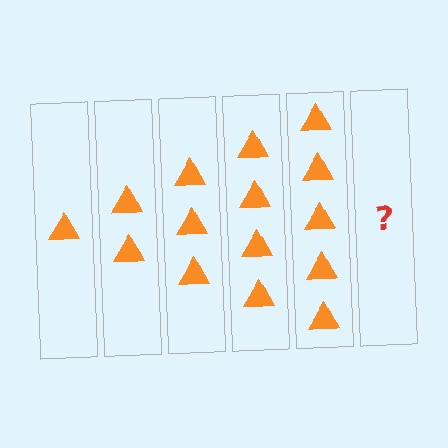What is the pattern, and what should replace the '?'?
The pattern is that each step adds one more triangle. The '?' should be 6 triangles.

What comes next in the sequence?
The next element should be 6 triangles.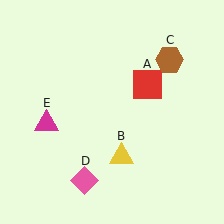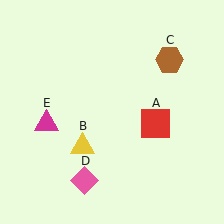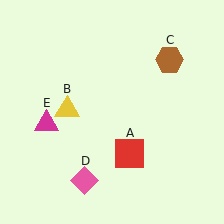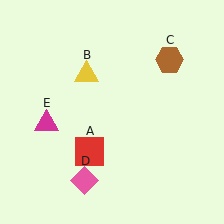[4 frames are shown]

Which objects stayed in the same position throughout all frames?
Brown hexagon (object C) and pink diamond (object D) and magenta triangle (object E) remained stationary.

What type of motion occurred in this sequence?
The red square (object A), yellow triangle (object B) rotated clockwise around the center of the scene.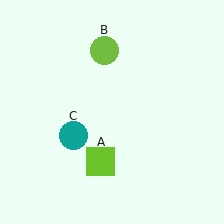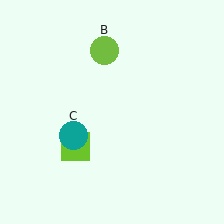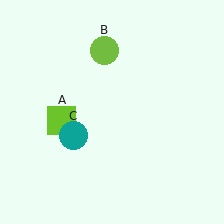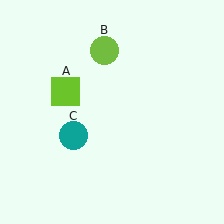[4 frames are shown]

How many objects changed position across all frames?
1 object changed position: lime square (object A).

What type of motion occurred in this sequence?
The lime square (object A) rotated clockwise around the center of the scene.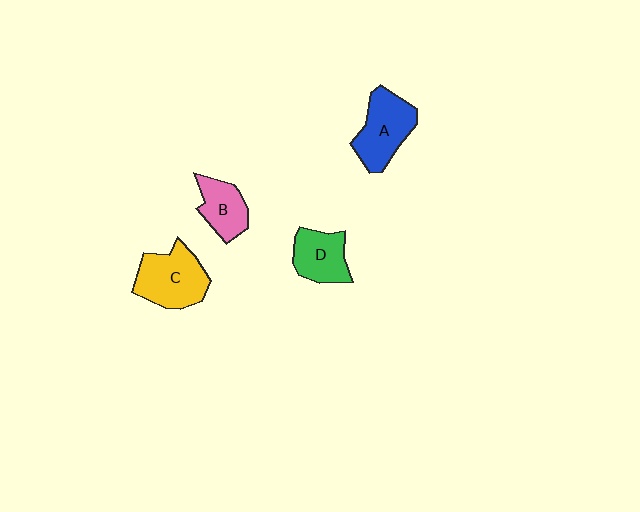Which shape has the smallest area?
Shape B (pink).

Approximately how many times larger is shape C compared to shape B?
Approximately 1.5 times.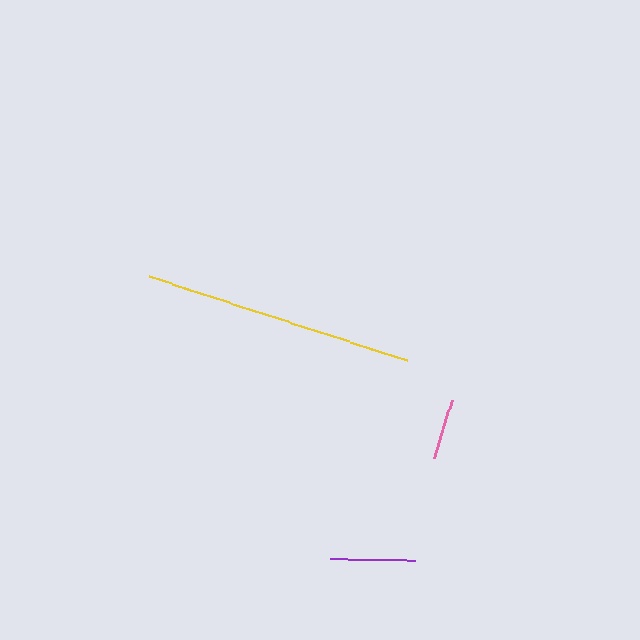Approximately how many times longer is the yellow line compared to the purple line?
The yellow line is approximately 3.2 times the length of the purple line.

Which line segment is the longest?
The yellow line is the longest at approximately 272 pixels.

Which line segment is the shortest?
The pink line is the shortest at approximately 61 pixels.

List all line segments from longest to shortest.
From longest to shortest: yellow, purple, pink.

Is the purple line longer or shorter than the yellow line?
The yellow line is longer than the purple line.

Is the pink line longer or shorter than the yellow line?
The yellow line is longer than the pink line.